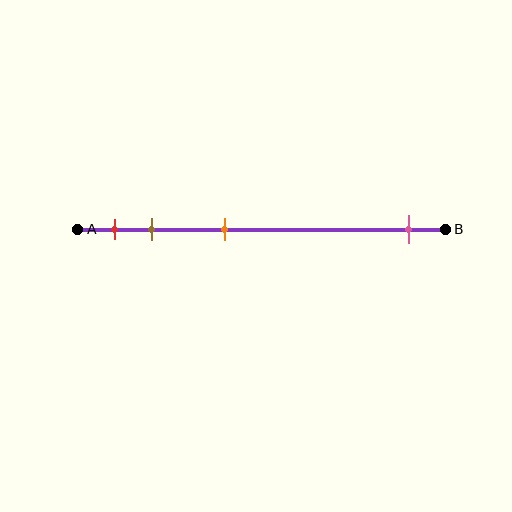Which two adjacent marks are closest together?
The red and brown marks are the closest adjacent pair.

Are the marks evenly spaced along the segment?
No, the marks are not evenly spaced.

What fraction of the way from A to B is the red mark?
The red mark is approximately 10% (0.1) of the way from A to B.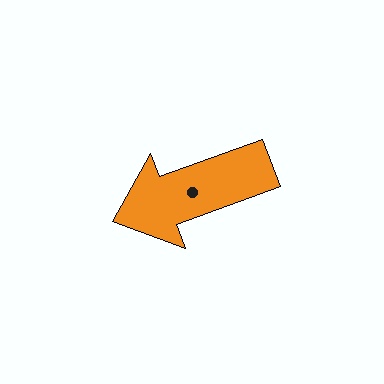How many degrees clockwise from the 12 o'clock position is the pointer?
Approximately 250 degrees.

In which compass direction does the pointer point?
West.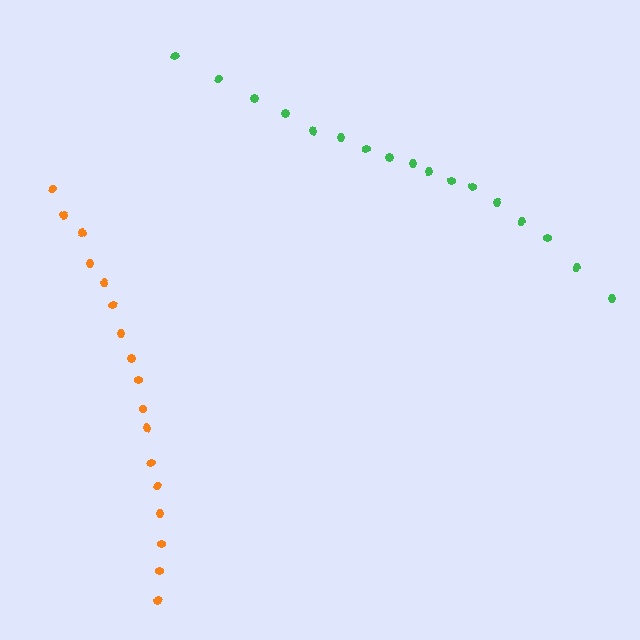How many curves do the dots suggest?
There are 2 distinct paths.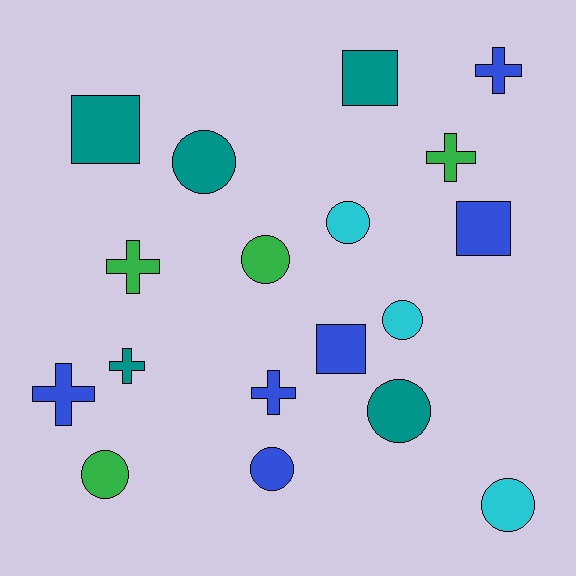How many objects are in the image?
There are 18 objects.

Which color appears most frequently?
Blue, with 6 objects.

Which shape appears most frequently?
Circle, with 8 objects.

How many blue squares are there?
There are 2 blue squares.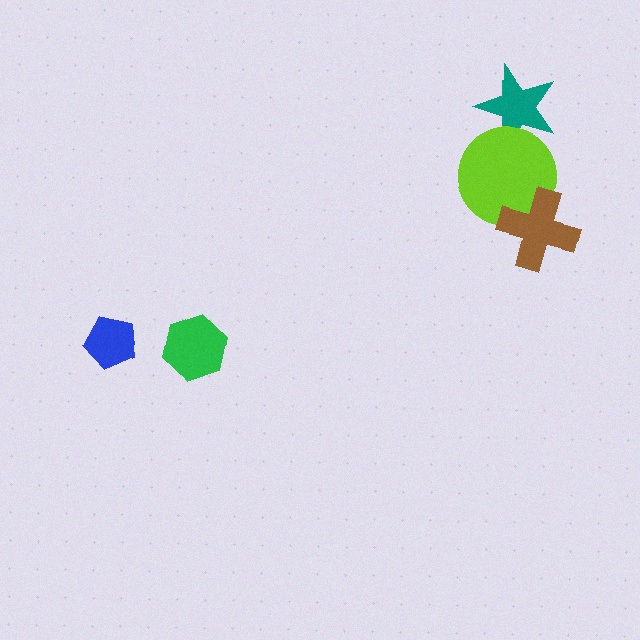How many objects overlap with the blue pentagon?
0 objects overlap with the blue pentagon.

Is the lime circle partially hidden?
Yes, it is partially covered by another shape.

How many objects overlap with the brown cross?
1 object overlaps with the brown cross.